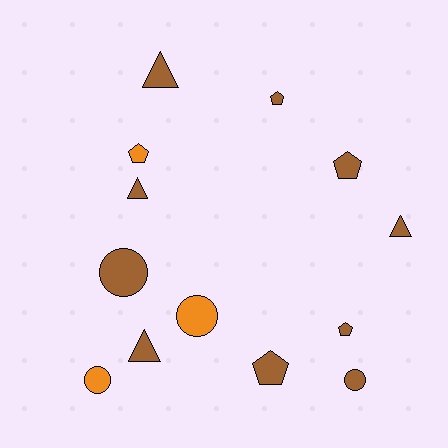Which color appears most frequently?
Brown, with 10 objects.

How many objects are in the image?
There are 13 objects.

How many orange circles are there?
There are 2 orange circles.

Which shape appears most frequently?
Pentagon, with 5 objects.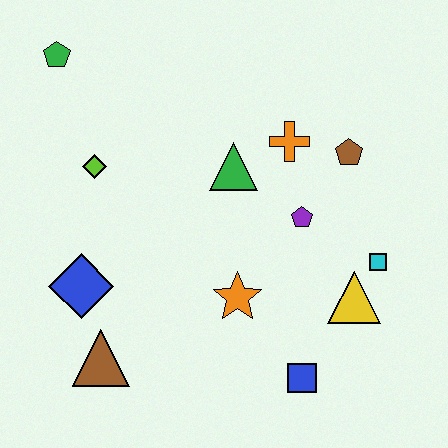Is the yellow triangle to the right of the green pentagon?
Yes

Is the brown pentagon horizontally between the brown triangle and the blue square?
No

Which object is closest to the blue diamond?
The brown triangle is closest to the blue diamond.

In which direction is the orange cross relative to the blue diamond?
The orange cross is to the right of the blue diamond.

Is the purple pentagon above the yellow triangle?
Yes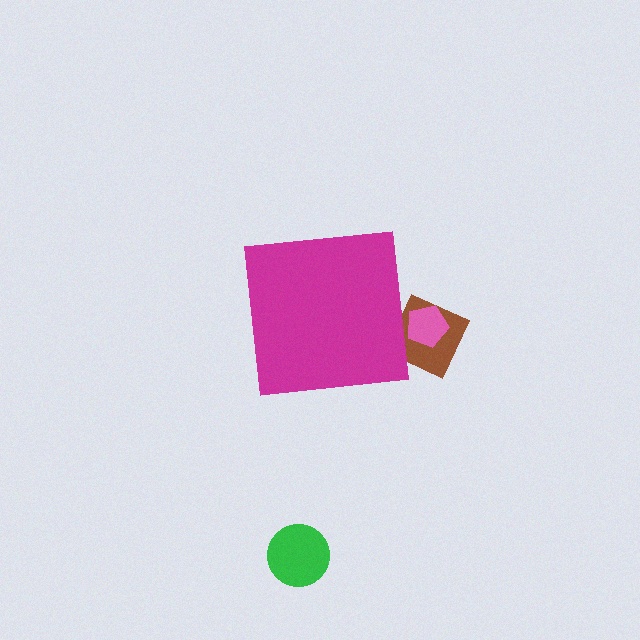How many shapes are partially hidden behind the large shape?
2 shapes are partially hidden.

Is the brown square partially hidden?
Yes, the brown square is partially hidden behind the magenta square.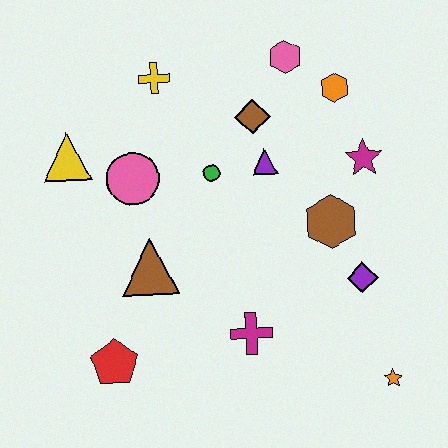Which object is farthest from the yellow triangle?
The orange star is farthest from the yellow triangle.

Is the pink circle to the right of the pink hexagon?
No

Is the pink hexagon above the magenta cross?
Yes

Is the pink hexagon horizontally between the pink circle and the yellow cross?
No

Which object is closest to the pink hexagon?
The orange hexagon is closest to the pink hexagon.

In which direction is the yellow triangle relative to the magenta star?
The yellow triangle is to the left of the magenta star.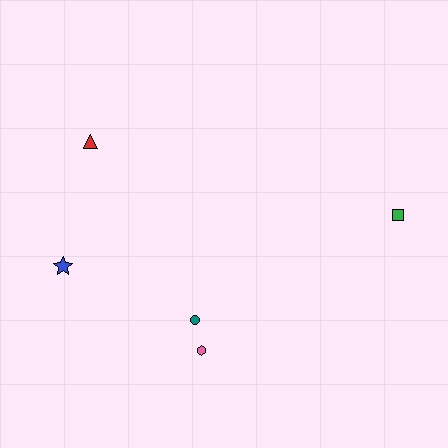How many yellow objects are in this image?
There are no yellow objects.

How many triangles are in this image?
There is 1 triangle.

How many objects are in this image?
There are 5 objects.